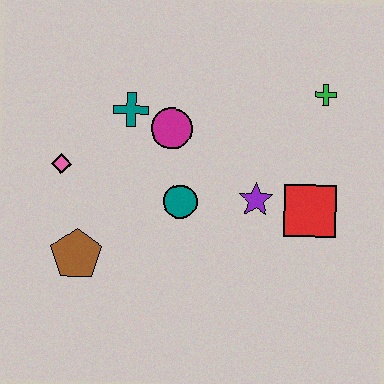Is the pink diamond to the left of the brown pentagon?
Yes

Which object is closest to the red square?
The purple star is closest to the red square.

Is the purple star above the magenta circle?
No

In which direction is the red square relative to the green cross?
The red square is below the green cross.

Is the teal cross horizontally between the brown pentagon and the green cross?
Yes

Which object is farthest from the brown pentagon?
The green cross is farthest from the brown pentagon.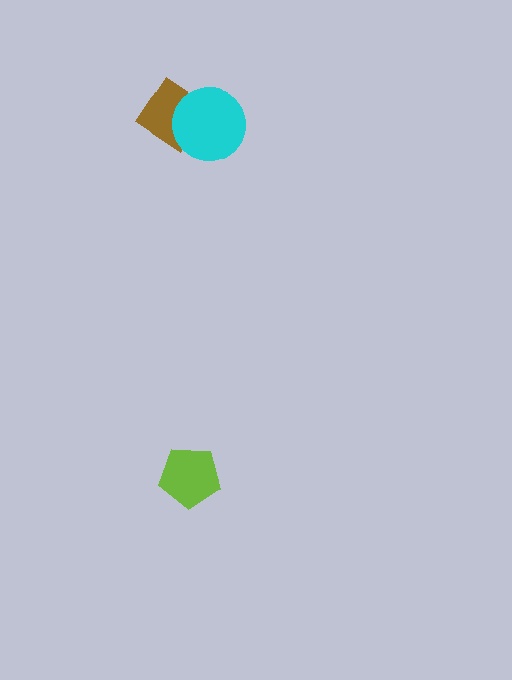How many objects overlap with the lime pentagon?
0 objects overlap with the lime pentagon.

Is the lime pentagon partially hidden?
No, no other shape covers it.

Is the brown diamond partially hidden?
Yes, it is partially covered by another shape.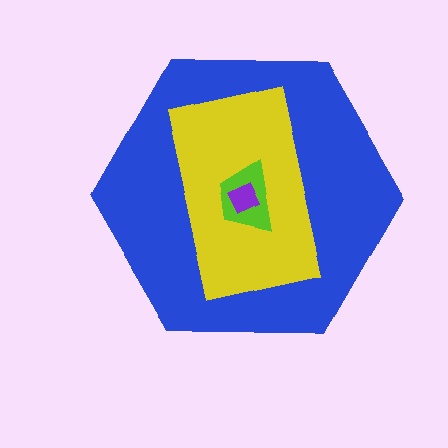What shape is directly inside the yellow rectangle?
The lime trapezoid.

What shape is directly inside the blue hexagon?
The yellow rectangle.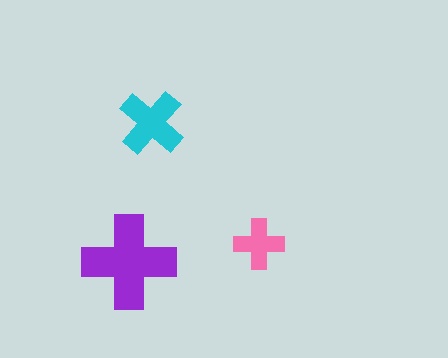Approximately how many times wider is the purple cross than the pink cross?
About 2 times wider.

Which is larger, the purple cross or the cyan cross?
The purple one.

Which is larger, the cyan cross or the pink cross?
The cyan one.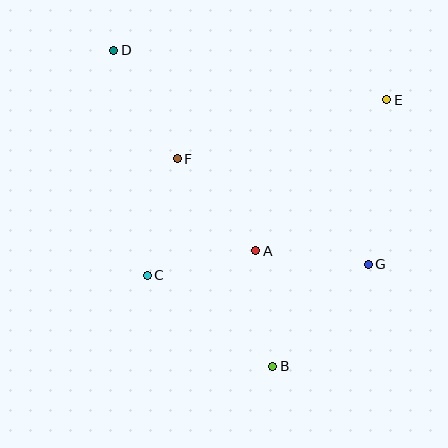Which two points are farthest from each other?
Points B and D are farthest from each other.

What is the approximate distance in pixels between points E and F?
The distance between E and F is approximately 218 pixels.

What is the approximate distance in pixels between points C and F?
The distance between C and F is approximately 120 pixels.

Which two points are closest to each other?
Points A and C are closest to each other.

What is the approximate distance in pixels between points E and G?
The distance between E and G is approximately 166 pixels.